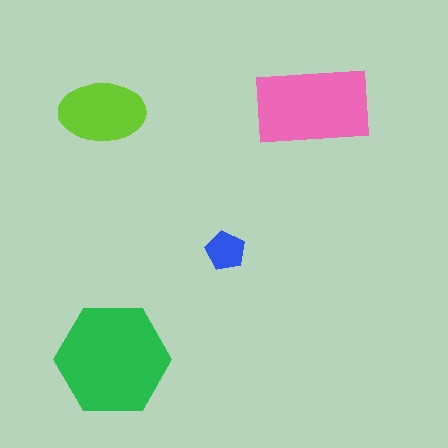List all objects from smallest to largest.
The blue pentagon, the lime ellipse, the pink rectangle, the green hexagon.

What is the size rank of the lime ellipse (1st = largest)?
3rd.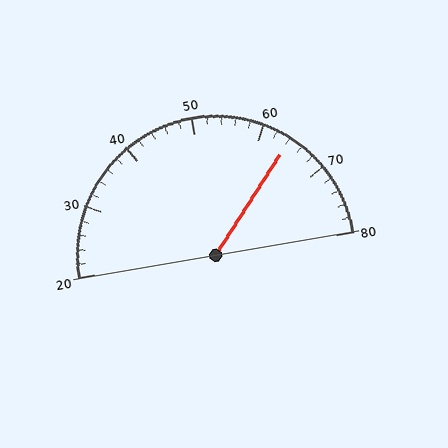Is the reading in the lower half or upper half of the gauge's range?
The reading is in the upper half of the range (20 to 80).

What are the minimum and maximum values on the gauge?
The gauge ranges from 20 to 80.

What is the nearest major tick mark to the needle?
The nearest major tick mark is 60.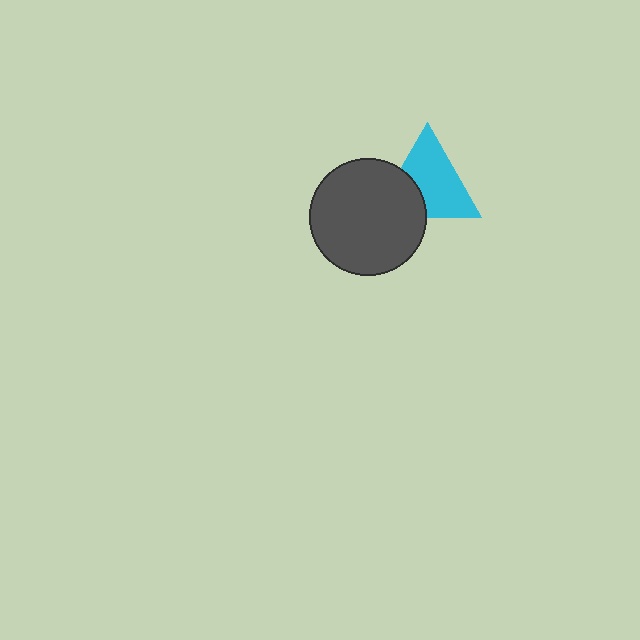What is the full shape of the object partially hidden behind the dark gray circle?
The partially hidden object is a cyan triangle.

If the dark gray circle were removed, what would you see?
You would see the complete cyan triangle.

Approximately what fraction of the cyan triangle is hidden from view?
Roughly 31% of the cyan triangle is hidden behind the dark gray circle.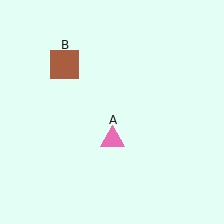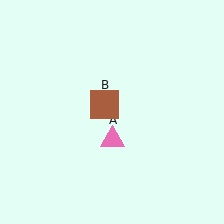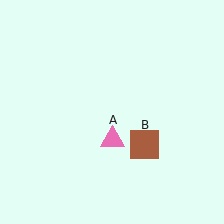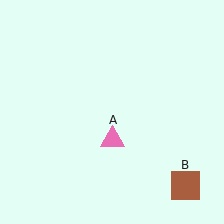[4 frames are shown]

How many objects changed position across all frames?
1 object changed position: brown square (object B).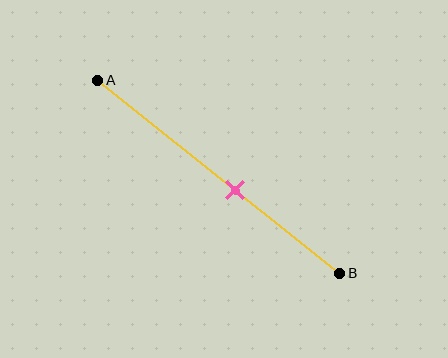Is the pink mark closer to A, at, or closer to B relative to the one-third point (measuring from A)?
The pink mark is closer to point B than the one-third point of segment AB.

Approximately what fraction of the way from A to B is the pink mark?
The pink mark is approximately 55% of the way from A to B.